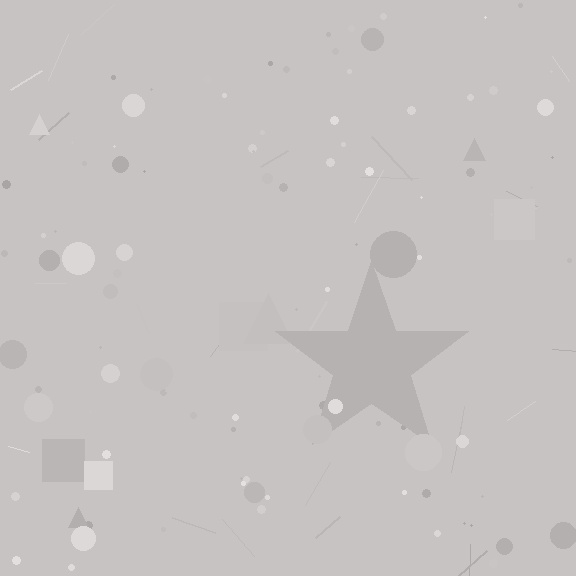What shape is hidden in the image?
A star is hidden in the image.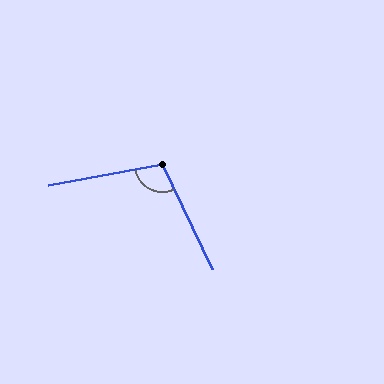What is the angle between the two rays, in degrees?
Approximately 105 degrees.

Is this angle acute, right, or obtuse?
It is obtuse.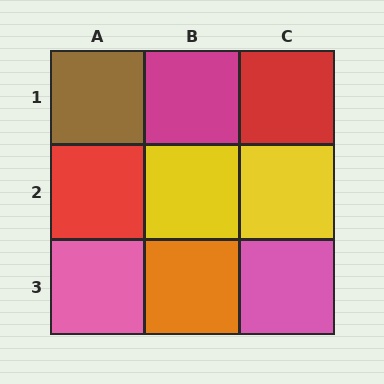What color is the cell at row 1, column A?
Brown.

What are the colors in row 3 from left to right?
Pink, orange, pink.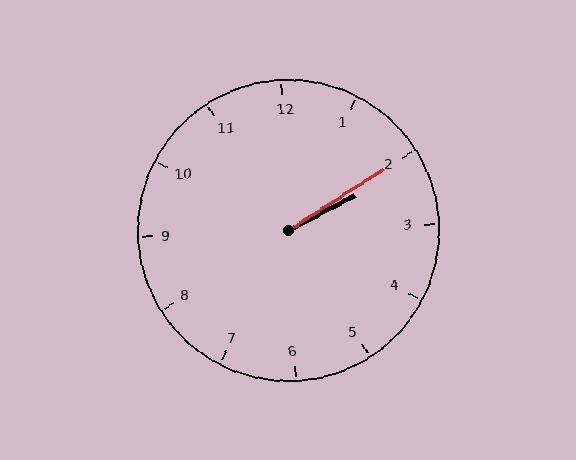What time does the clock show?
2:10.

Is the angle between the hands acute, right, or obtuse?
It is acute.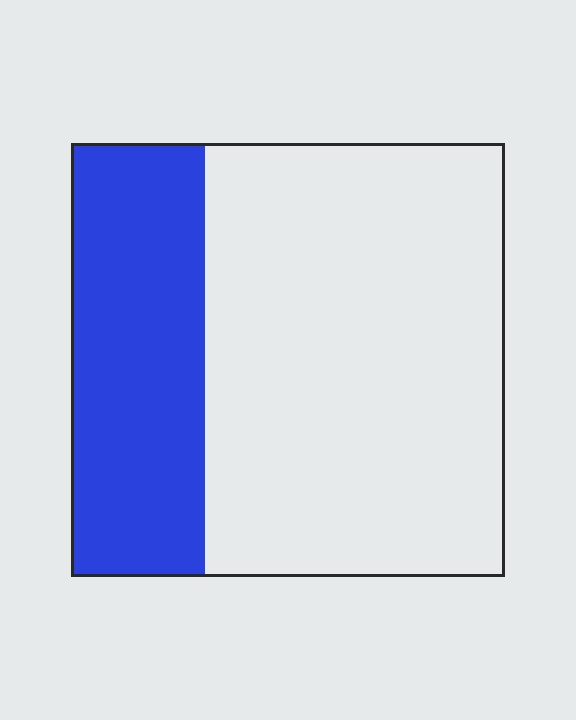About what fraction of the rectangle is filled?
About one third (1/3).